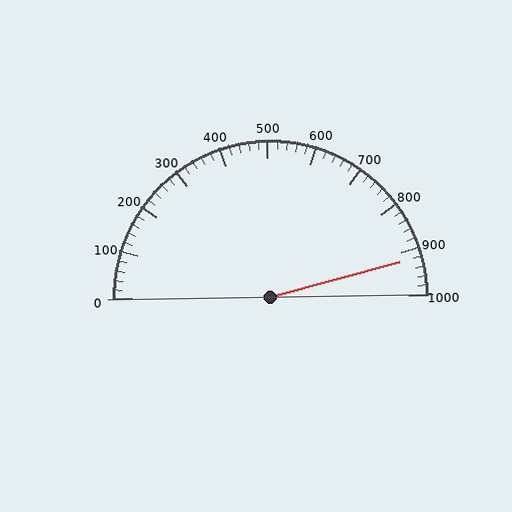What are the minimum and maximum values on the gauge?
The gauge ranges from 0 to 1000.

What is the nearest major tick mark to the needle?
The nearest major tick mark is 900.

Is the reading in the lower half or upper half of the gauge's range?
The reading is in the upper half of the range (0 to 1000).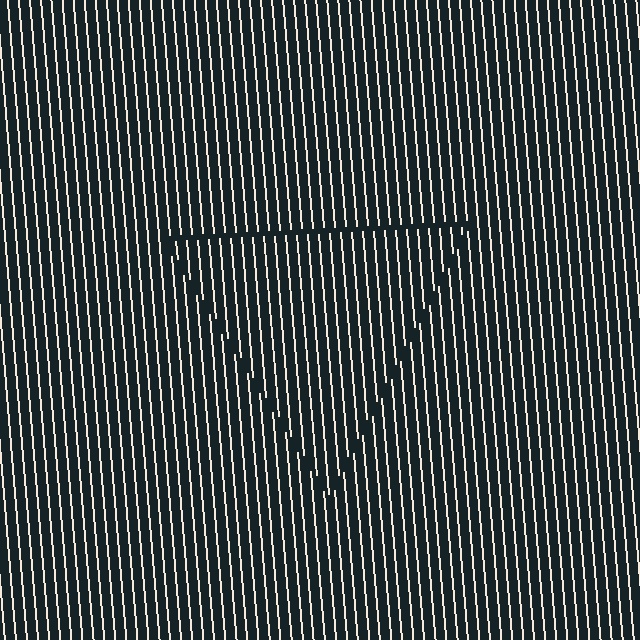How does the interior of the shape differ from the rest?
The interior of the shape contains the same grating, shifted by half a period — the contour is defined by the phase discontinuity where line-ends from the inner and outer gratings abut.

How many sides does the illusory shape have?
3 sides — the line-ends trace a triangle.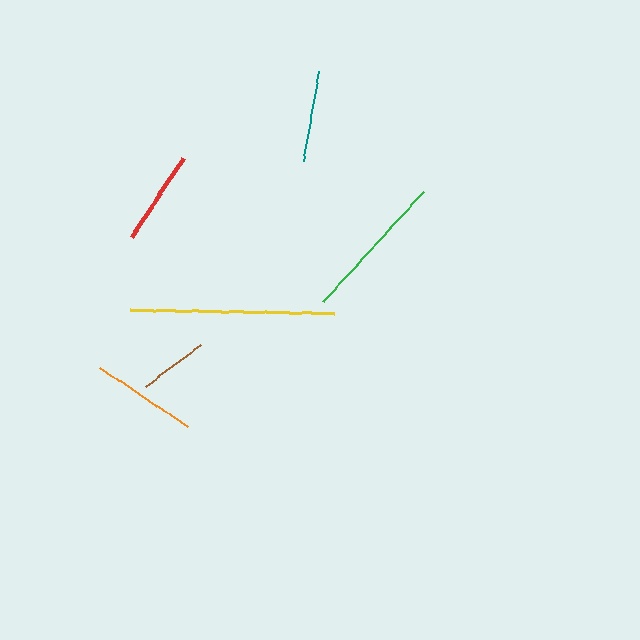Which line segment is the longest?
The yellow line is the longest at approximately 204 pixels.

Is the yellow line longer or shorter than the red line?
The yellow line is longer than the red line.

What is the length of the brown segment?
The brown segment is approximately 68 pixels long.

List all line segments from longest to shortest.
From longest to shortest: yellow, green, orange, red, teal, brown.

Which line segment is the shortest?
The brown line is the shortest at approximately 68 pixels.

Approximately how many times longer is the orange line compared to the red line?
The orange line is approximately 1.1 times the length of the red line.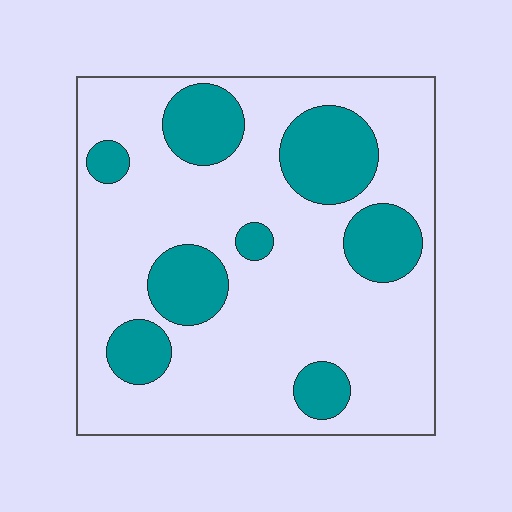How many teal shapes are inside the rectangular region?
8.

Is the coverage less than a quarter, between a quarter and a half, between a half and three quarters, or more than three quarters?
Less than a quarter.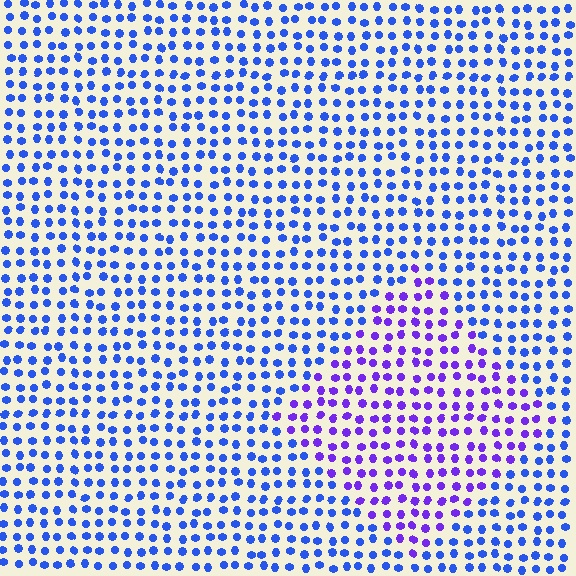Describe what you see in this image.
The image is filled with small blue elements in a uniform arrangement. A diamond-shaped region is visible where the elements are tinted to a slightly different hue, forming a subtle color boundary.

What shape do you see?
I see a diamond.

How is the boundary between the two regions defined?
The boundary is defined purely by a slight shift in hue (about 38 degrees). Spacing, size, and orientation are identical on both sides.